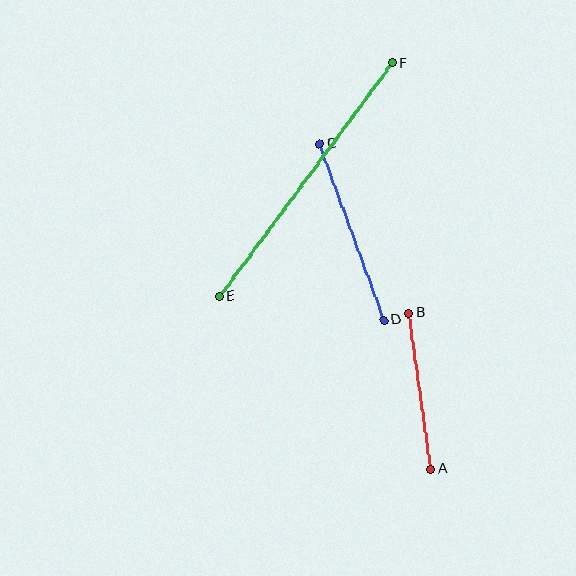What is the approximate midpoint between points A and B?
The midpoint is at approximately (420, 391) pixels.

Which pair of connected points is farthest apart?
Points E and F are farthest apart.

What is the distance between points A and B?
The distance is approximately 158 pixels.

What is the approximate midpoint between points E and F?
The midpoint is at approximately (306, 180) pixels.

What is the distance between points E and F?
The distance is approximately 290 pixels.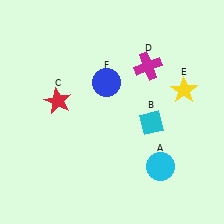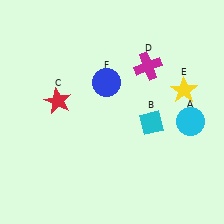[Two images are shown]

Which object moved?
The cyan circle (A) moved up.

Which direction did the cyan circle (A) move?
The cyan circle (A) moved up.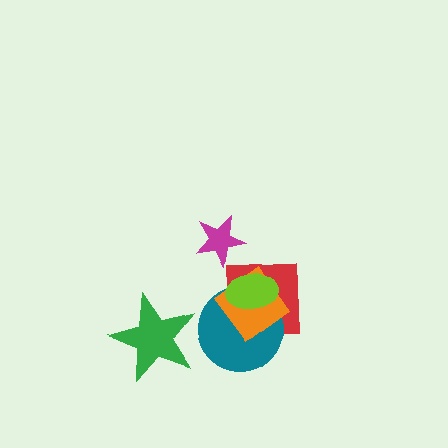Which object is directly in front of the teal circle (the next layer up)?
The orange diamond is directly in front of the teal circle.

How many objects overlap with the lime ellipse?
3 objects overlap with the lime ellipse.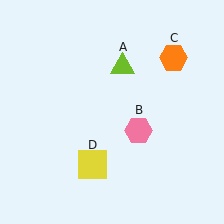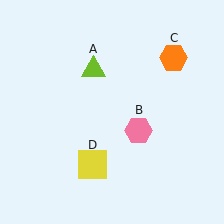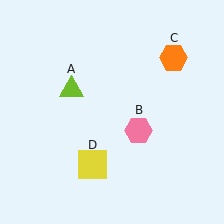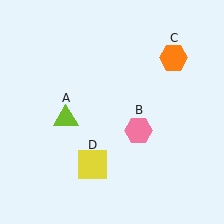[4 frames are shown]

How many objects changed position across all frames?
1 object changed position: lime triangle (object A).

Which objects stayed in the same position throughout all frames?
Pink hexagon (object B) and orange hexagon (object C) and yellow square (object D) remained stationary.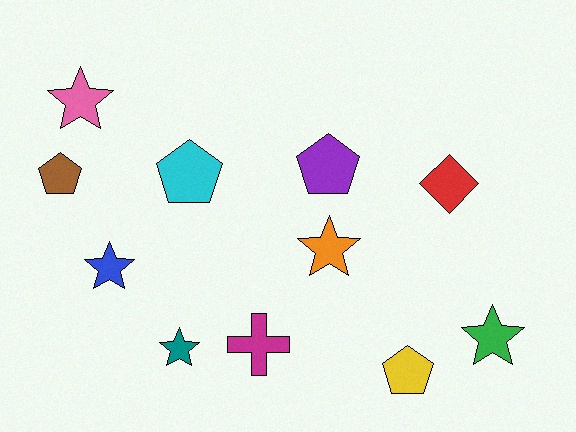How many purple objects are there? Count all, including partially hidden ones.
There is 1 purple object.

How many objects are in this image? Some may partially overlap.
There are 11 objects.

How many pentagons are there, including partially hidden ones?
There are 4 pentagons.